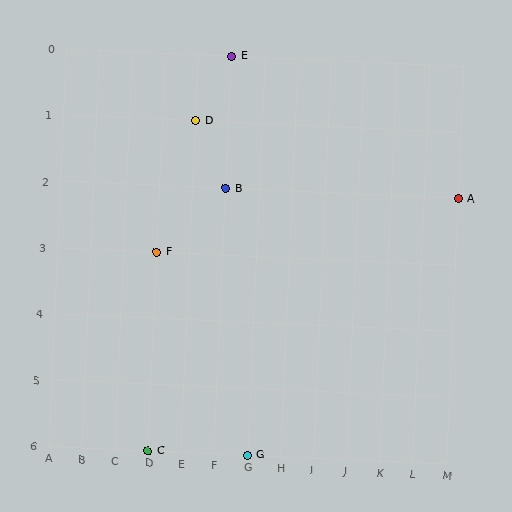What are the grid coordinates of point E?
Point E is at grid coordinates (F, 0).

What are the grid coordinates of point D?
Point D is at grid coordinates (E, 1).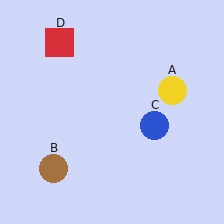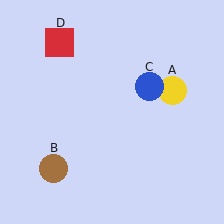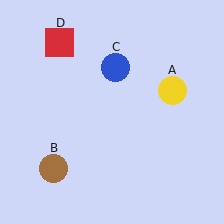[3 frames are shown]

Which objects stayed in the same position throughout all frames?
Yellow circle (object A) and brown circle (object B) and red square (object D) remained stationary.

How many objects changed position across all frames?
1 object changed position: blue circle (object C).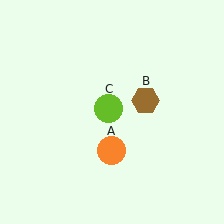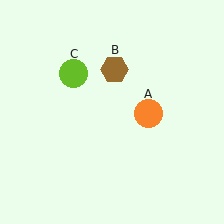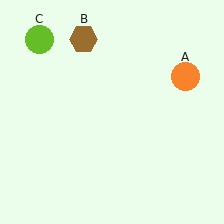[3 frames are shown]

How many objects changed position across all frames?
3 objects changed position: orange circle (object A), brown hexagon (object B), lime circle (object C).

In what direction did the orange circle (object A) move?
The orange circle (object A) moved up and to the right.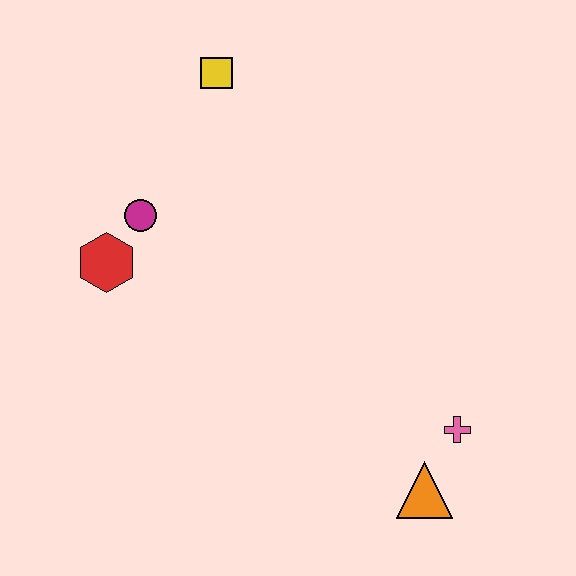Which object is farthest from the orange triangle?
The yellow square is farthest from the orange triangle.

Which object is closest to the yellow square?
The magenta circle is closest to the yellow square.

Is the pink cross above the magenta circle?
No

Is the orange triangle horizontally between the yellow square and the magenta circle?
No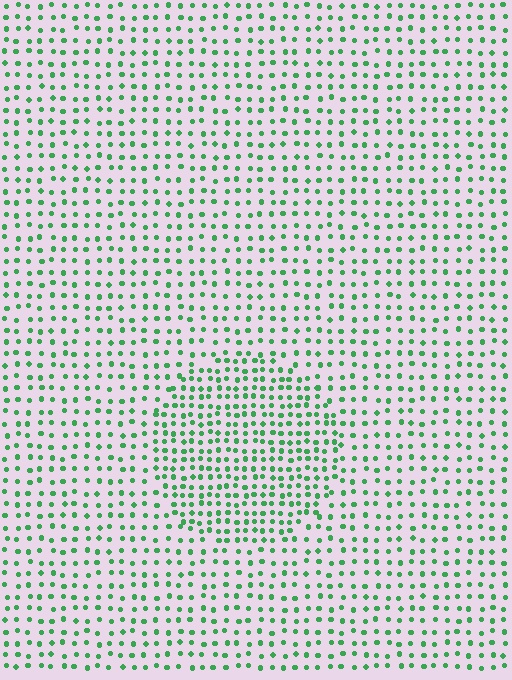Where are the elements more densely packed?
The elements are more densely packed inside the circle boundary.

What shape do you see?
I see a circle.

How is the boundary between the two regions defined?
The boundary is defined by a change in element density (approximately 1.7x ratio). All elements are the same color, size, and shape.